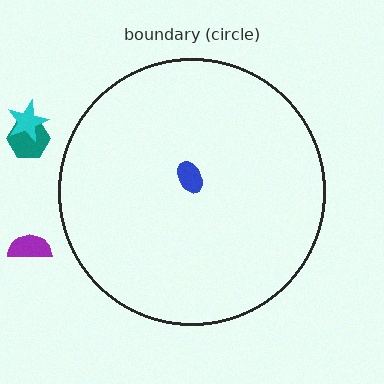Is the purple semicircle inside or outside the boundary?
Outside.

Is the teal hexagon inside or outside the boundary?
Outside.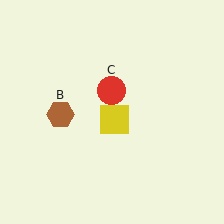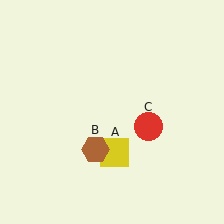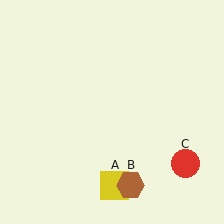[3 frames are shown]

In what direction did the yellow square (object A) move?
The yellow square (object A) moved down.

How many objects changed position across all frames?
3 objects changed position: yellow square (object A), brown hexagon (object B), red circle (object C).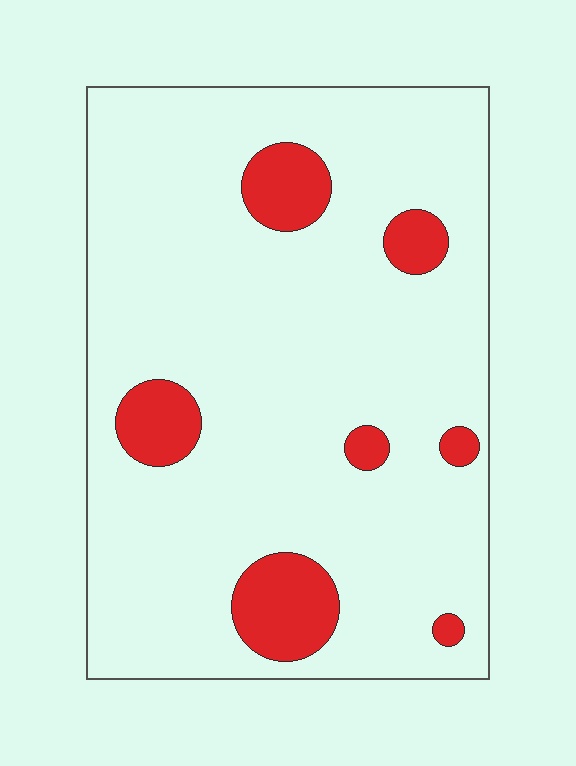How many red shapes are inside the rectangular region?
7.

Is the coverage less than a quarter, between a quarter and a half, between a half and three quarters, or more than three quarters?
Less than a quarter.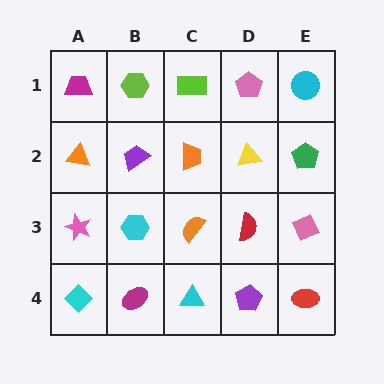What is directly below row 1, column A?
An orange triangle.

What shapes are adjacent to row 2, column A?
A magenta trapezoid (row 1, column A), a pink star (row 3, column A), a purple trapezoid (row 2, column B).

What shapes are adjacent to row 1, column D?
A yellow triangle (row 2, column D), a lime rectangle (row 1, column C), a cyan circle (row 1, column E).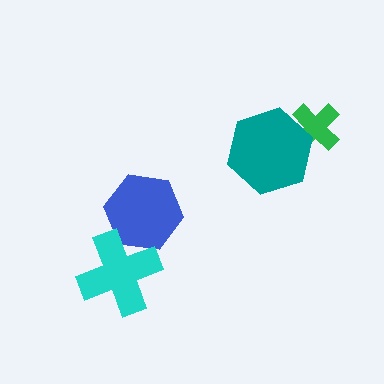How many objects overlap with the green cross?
1 object overlaps with the green cross.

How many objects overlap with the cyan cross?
1 object overlaps with the cyan cross.